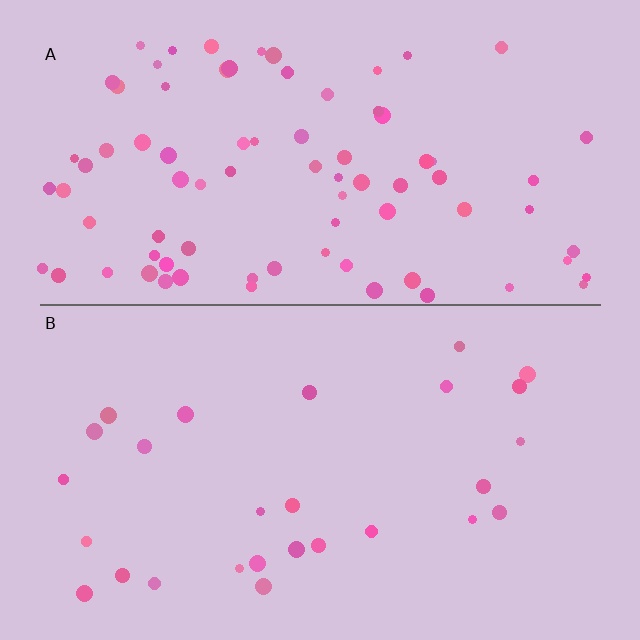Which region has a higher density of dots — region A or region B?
A (the top).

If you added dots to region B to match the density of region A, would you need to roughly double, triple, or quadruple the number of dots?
Approximately triple.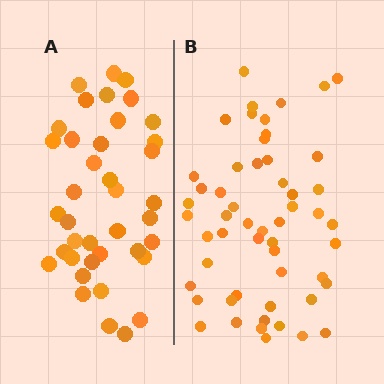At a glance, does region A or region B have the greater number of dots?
Region B (the right region) has more dots.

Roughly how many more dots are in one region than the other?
Region B has approximately 15 more dots than region A.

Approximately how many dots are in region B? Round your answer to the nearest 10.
About 50 dots. (The exact count is 54, which rounds to 50.)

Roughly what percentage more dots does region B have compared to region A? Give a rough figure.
About 40% more.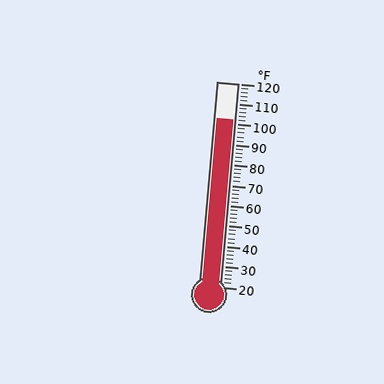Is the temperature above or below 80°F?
The temperature is above 80°F.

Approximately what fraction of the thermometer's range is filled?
The thermometer is filled to approximately 80% of its range.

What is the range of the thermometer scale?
The thermometer scale ranges from 20°F to 120°F.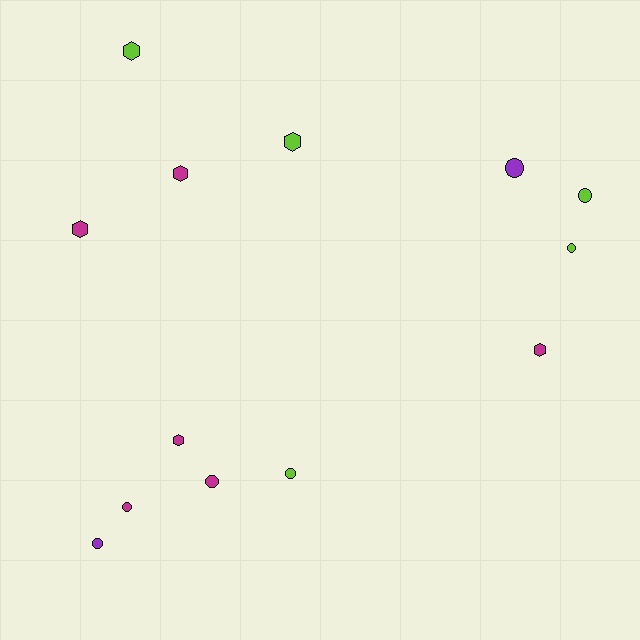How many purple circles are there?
There are 2 purple circles.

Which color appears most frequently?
Magenta, with 6 objects.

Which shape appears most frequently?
Circle, with 7 objects.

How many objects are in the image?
There are 13 objects.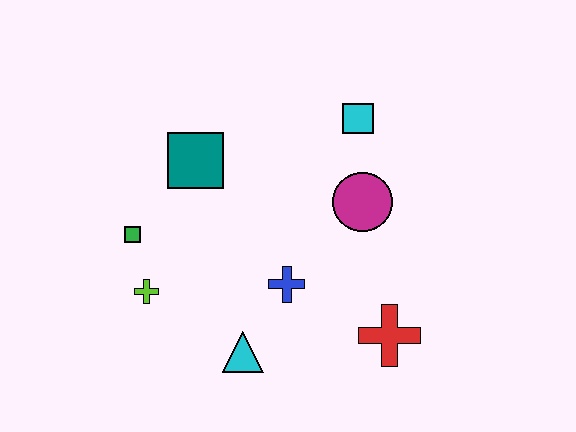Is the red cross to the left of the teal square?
No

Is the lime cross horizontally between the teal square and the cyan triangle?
No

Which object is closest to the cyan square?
The magenta circle is closest to the cyan square.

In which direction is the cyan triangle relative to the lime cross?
The cyan triangle is to the right of the lime cross.